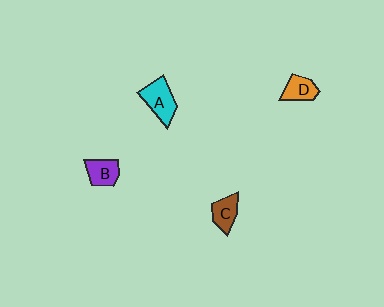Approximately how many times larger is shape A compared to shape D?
Approximately 1.5 times.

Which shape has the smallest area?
Shape D (orange).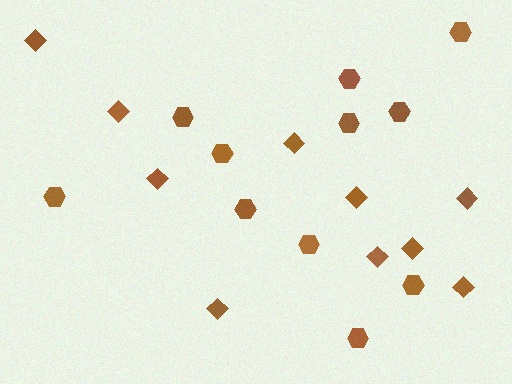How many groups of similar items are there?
There are 2 groups: one group of hexagons (11) and one group of diamonds (10).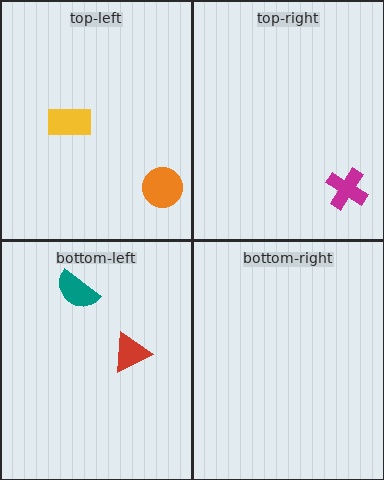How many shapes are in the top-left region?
2.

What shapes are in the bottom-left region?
The teal semicircle, the red triangle.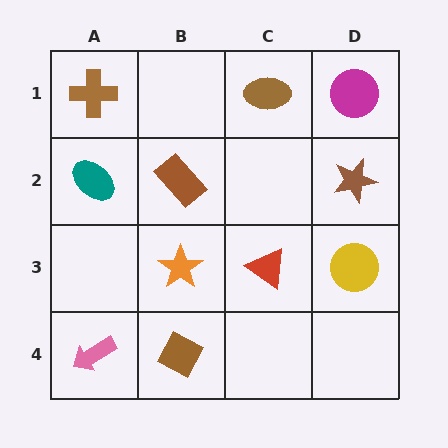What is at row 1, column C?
A brown ellipse.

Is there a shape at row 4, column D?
No, that cell is empty.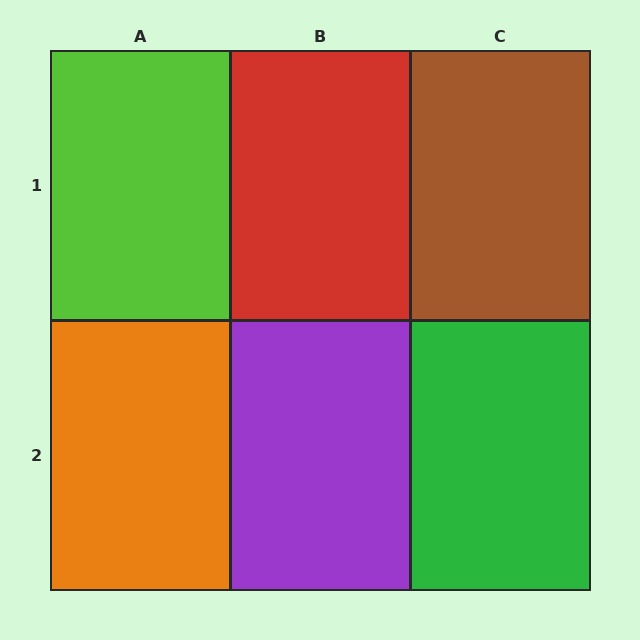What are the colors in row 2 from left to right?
Orange, purple, green.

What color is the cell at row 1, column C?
Brown.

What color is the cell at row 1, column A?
Lime.